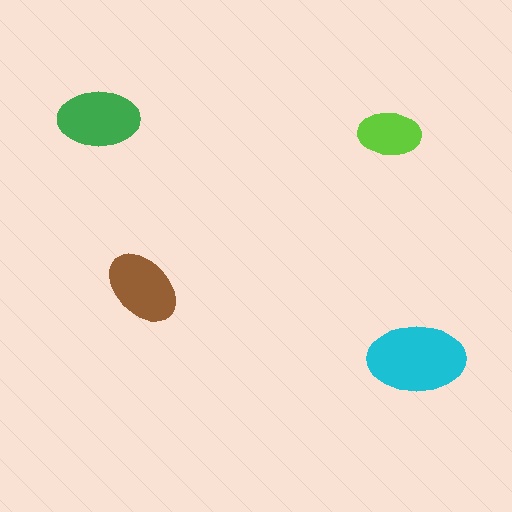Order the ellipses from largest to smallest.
the cyan one, the green one, the brown one, the lime one.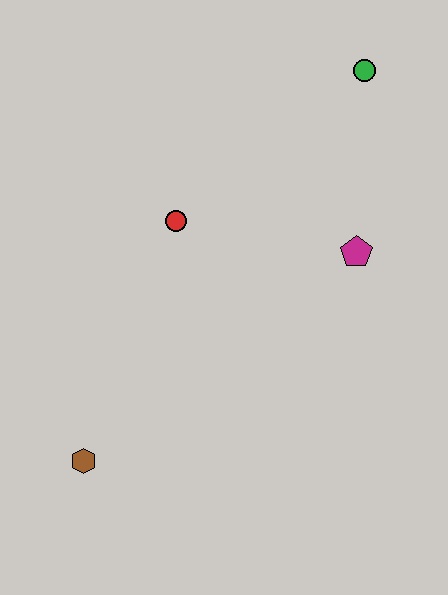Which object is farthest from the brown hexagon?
The green circle is farthest from the brown hexagon.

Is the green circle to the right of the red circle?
Yes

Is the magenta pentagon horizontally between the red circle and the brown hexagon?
No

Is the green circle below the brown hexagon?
No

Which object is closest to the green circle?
The magenta pentagon is closest to the green circle.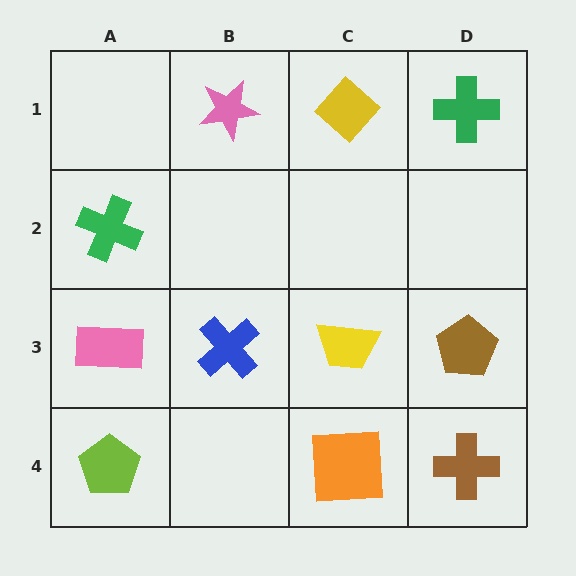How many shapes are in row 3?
4 shapes.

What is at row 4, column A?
A lime pentagon.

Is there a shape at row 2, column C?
No, that cell is empty.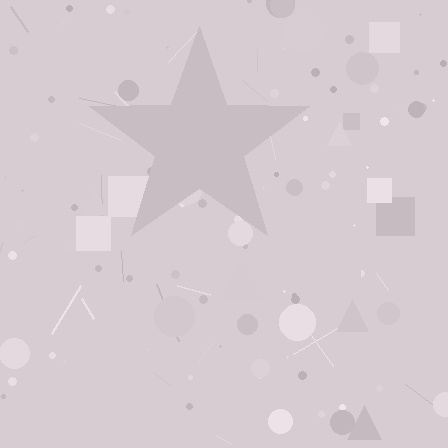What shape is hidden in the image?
A star is hidden in the image.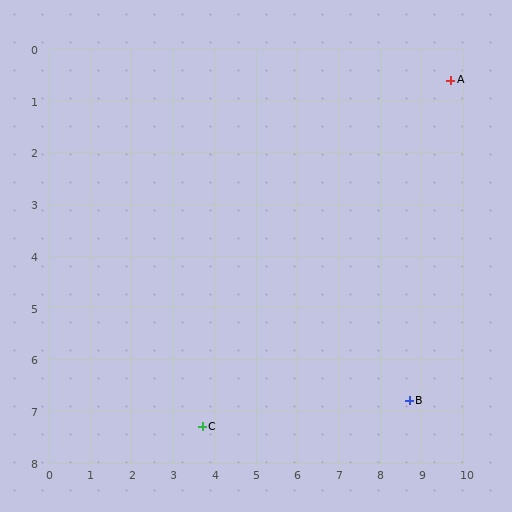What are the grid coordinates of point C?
Point C is at approximately (3.7, 7.3).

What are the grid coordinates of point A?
Point A is at approximately (9.7, 0.6).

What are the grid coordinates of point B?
Point B is at approximately (8.7, 6.8).